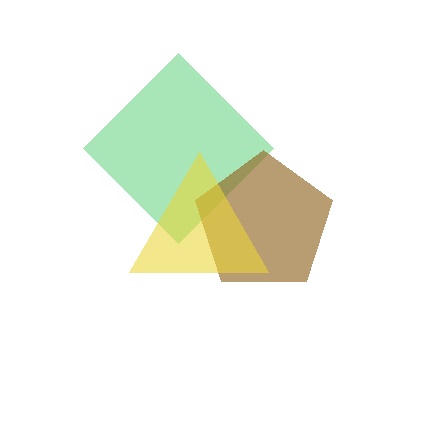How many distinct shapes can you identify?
There are 3 distinct shapes: a green diamond, a brown pentagon, a yellow triangle.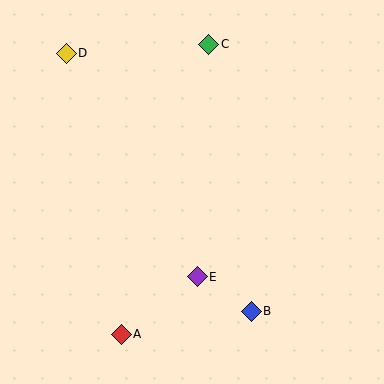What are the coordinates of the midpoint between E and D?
The midpoint between E and D is at (132, 165).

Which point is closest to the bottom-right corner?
Point B is closest to the bottom-right corner.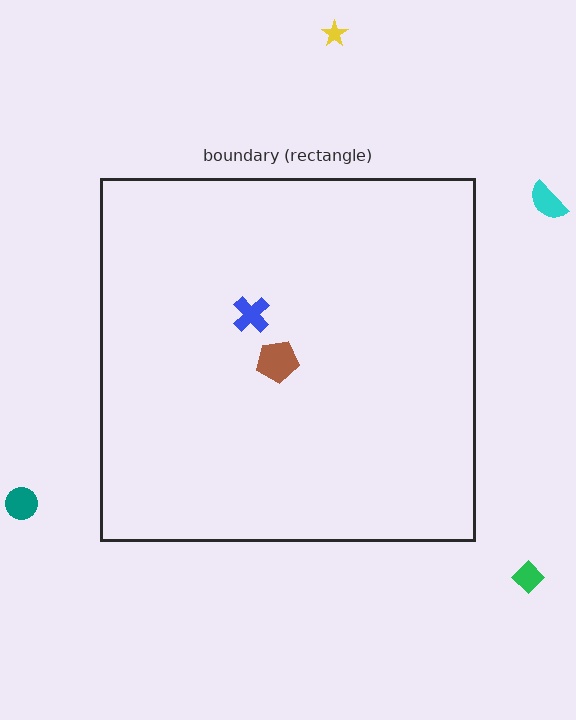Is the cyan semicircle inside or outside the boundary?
Outside.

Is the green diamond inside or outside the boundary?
Outside.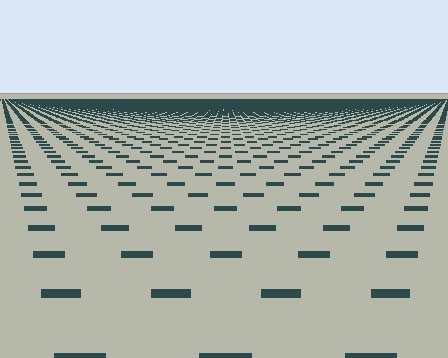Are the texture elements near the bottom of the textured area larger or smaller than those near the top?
Larger. Near the bottom, elements are closer to the viewer and appear at a bigger on-screen size.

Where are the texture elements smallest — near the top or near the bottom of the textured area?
Near the top.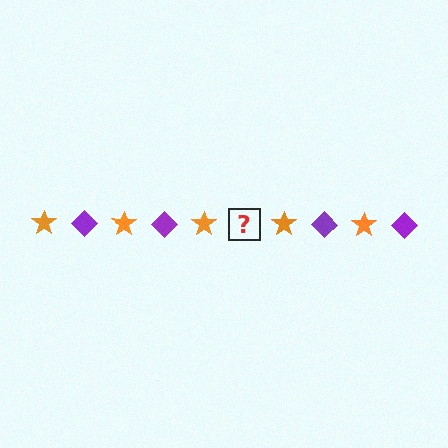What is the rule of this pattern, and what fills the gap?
The rule is that the pattern alternates between orange star and purple diamond. The gap should be filled with a purple diamond.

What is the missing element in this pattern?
The missing element is a purple diamond.